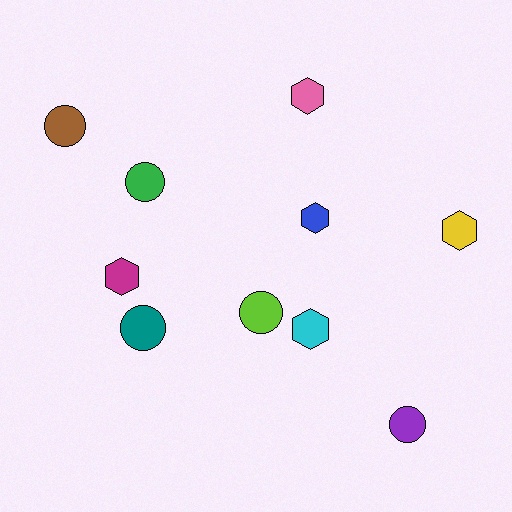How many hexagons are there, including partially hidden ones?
There are 5 hexagons.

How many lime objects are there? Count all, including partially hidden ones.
There is 1 lime object.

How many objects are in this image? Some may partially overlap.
There are 10 objects.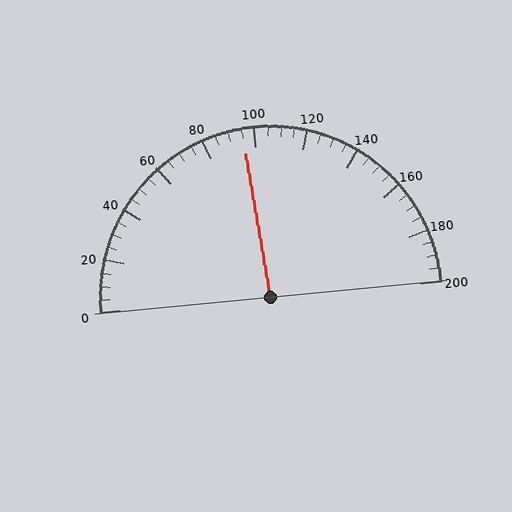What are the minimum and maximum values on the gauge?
The gauge ranges from 0 to 200.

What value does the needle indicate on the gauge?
The needle indicates approximately 95.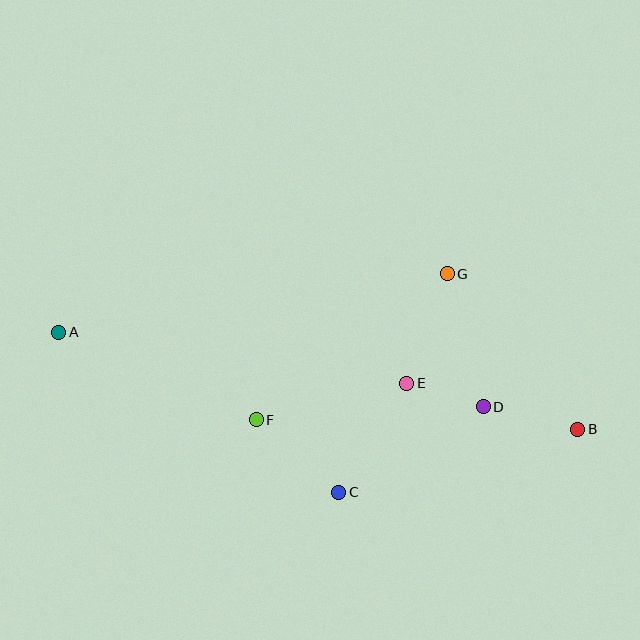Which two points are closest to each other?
Points D and E are closest to each other.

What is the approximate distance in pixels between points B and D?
The distance between B and D is approximately 97 pixels.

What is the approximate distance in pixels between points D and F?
The distance between D and F is approximately 227 pixels.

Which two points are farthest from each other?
Points A and B are farthest from each other.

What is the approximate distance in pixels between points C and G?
The distance between C and G is approximately 244 pixels.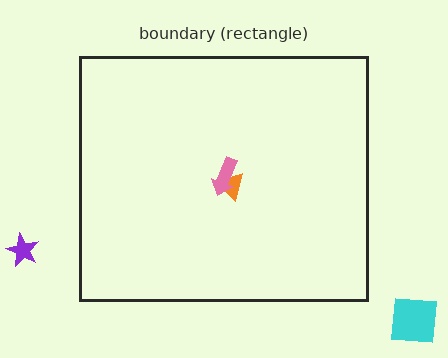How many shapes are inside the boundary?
2 inside, 2 outside.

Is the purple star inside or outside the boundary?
Outside.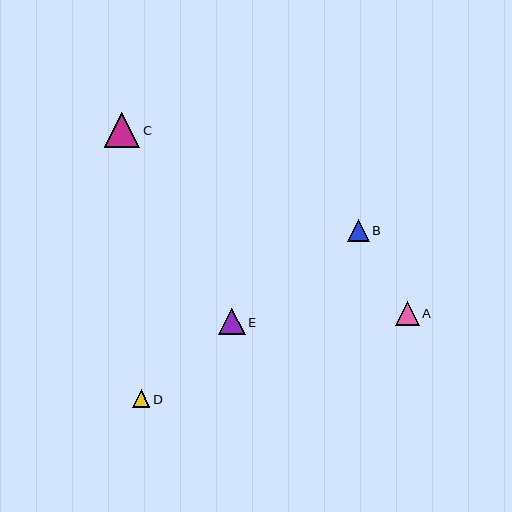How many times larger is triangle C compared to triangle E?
Triangle C is approximately 1.3 times the size of triangle E.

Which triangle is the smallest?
Triangle D is the smallest with a size of approximately 17 pixels.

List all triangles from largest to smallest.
From largest to smallest: C, E, A, B, D.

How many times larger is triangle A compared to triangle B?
Triangle A is approximately 1.1 times the size of triangle B.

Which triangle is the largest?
Triangle C is the largest with a size of approximately 35 pixels.